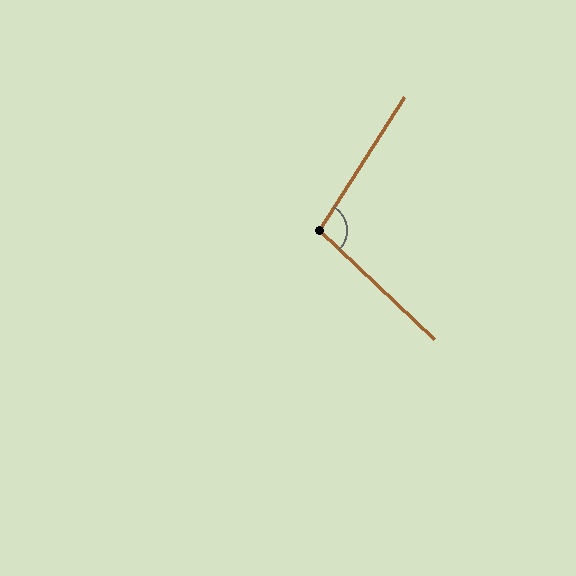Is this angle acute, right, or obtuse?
It is obtuse.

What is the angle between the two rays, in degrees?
Approximately 101 degrees.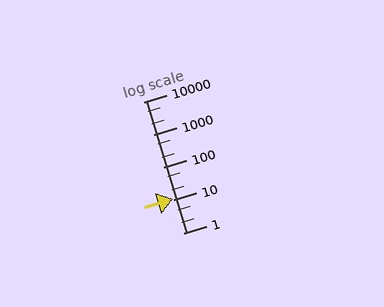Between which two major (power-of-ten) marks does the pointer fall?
The pointer is between 10 and 100.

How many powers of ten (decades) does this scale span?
The scale spans 4 decades, from 1 to 10000.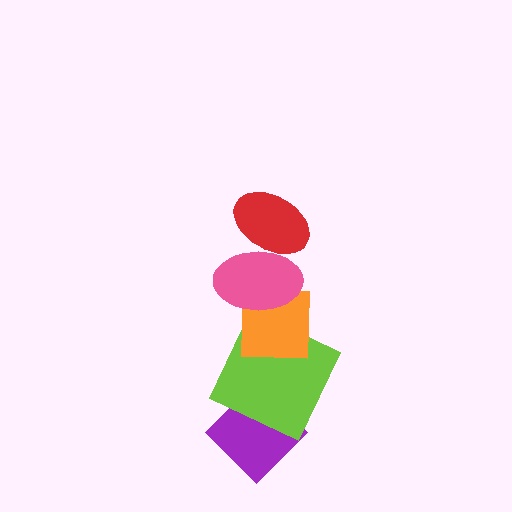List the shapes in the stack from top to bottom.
From top to bottom: the red ellipse, the pink ellipse, the orange square, the lime square, the purple diamond.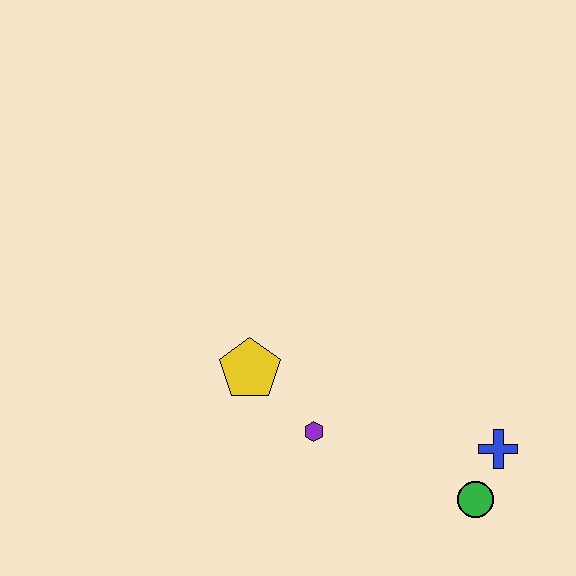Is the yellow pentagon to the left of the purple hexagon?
Yes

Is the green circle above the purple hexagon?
No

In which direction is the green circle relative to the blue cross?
The green circle is below the blue cross.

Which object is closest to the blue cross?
The green circle is closest to the blue cross.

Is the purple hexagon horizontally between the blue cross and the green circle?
No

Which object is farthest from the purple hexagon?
The blue cross is farthest from the purple hexagon.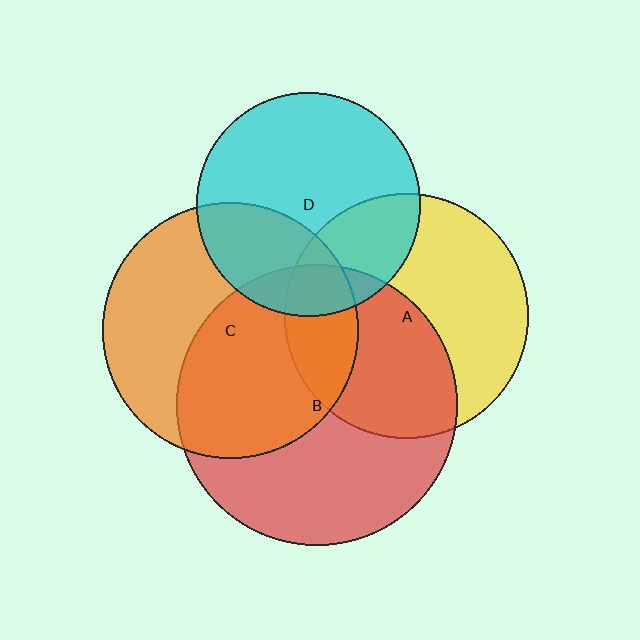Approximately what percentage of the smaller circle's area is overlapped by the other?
Approximately 15%.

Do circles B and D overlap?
Yes.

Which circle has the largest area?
Circle B (red).